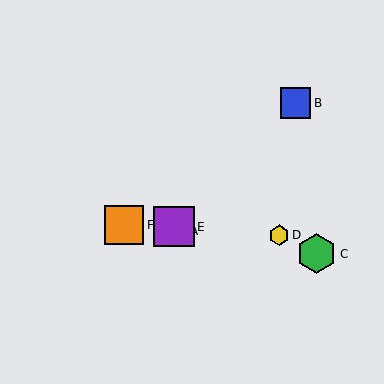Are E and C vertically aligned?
No, E is at x≈174 and C is at x≈316.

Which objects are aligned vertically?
Objects A, E are aligned vertically.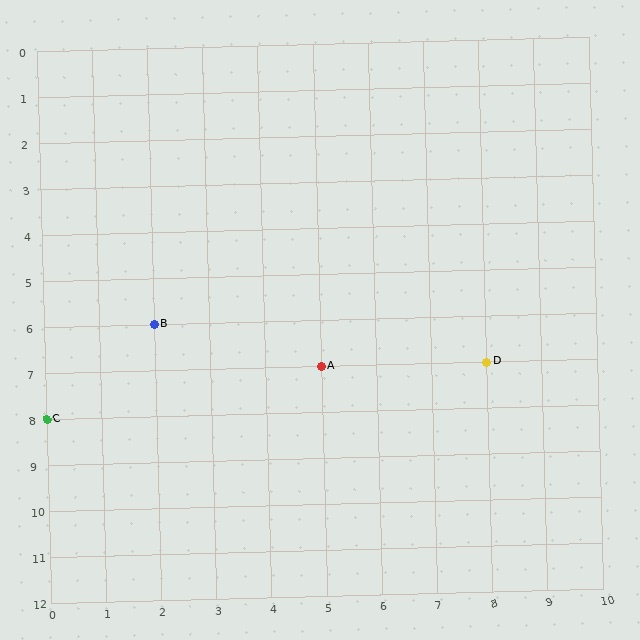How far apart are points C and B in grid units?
Points C and B are 2 columns and 2 rows apart (about 2.8 grid units diagonally).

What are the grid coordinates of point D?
Point D is at grid coordinates (8, 7).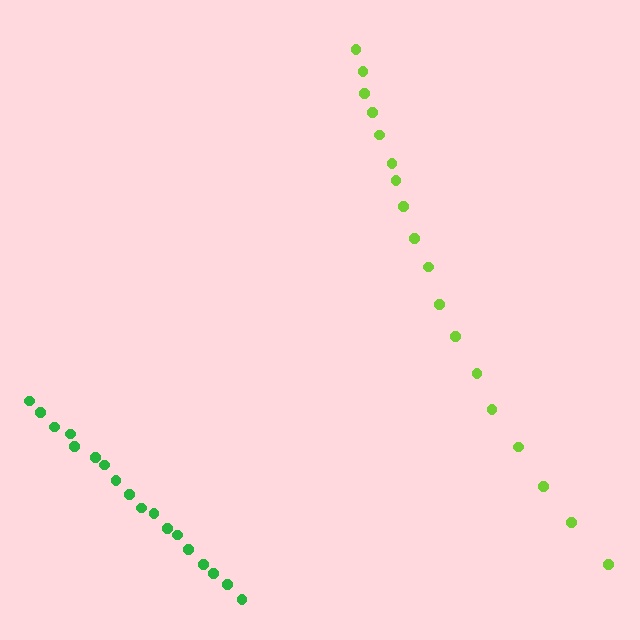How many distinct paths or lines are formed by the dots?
There are 2 distinct paths.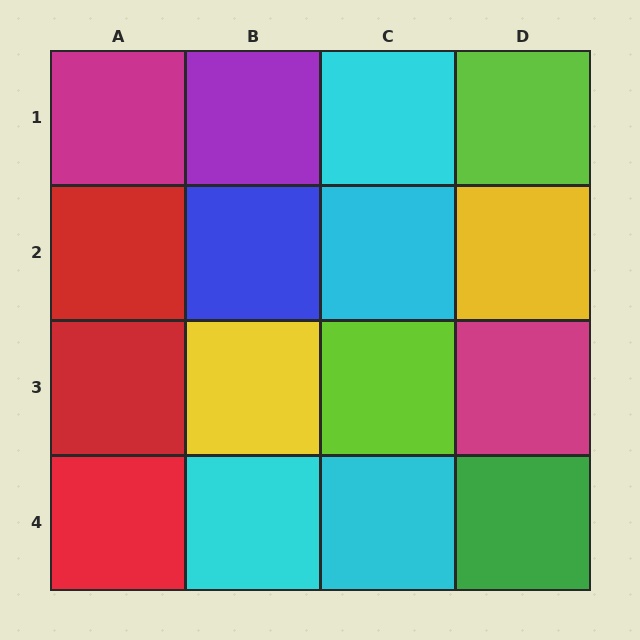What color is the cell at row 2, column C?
Cyan.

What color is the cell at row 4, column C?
Cyan.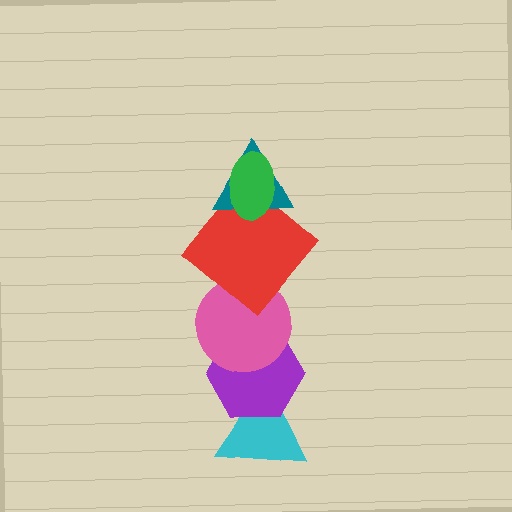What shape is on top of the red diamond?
The teal triangle is on top of the red diamond.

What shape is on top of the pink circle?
The red diamond is on top of the pink circle.